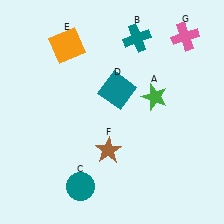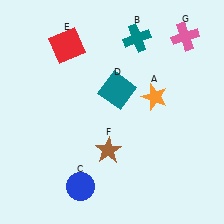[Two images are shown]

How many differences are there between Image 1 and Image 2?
There are 3 differences between the two images.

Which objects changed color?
A changed from green to orange. C changed from teal to blue. E changed from orange to red.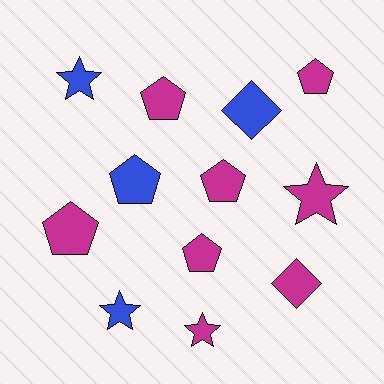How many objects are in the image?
There are 12 objects.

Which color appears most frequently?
Magenta, with 8 objects.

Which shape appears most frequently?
Pentagon, with 6 objects.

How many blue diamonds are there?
There is 1 blue diamond.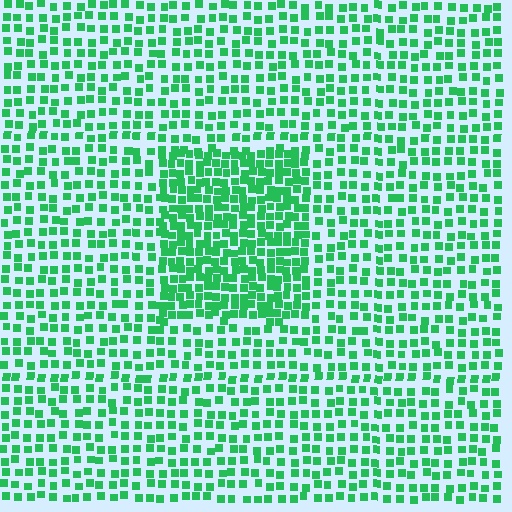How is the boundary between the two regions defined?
The boundary is defined by a change in element density (approximately 1.8x ratio). All elements are the same color, size, and shape.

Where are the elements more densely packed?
The elements are more densely packed inside the rectangle boundary.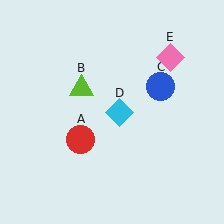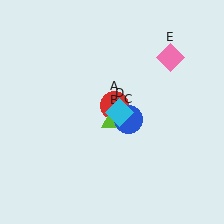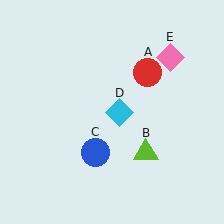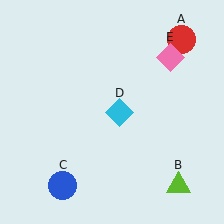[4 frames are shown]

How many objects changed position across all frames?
3 objects changed position: red circle (object A), lime triangle (object B), blue circle (object C).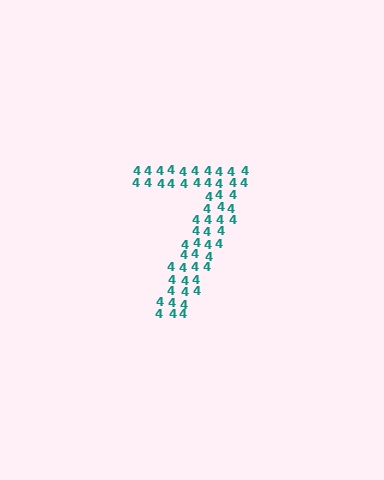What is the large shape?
The large shape is the digit 7.